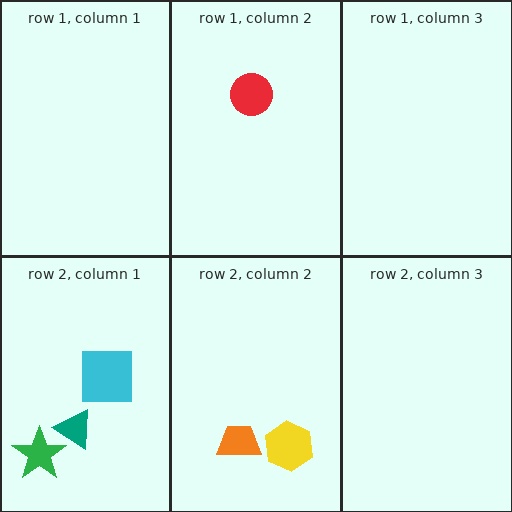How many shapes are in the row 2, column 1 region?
3.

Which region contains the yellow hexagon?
The row 2, column 2 region.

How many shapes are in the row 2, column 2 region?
2.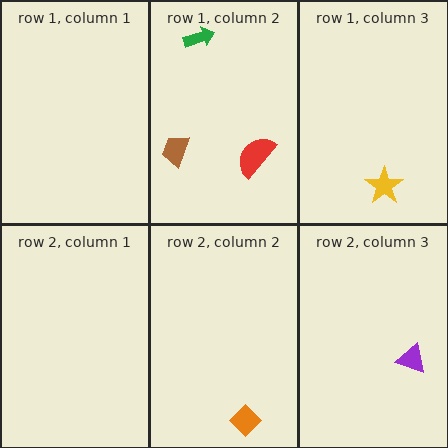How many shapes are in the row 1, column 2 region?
3.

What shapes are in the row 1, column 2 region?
The brown trapezoid, the red semicircle, the green arrow.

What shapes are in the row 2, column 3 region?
The purple triangle.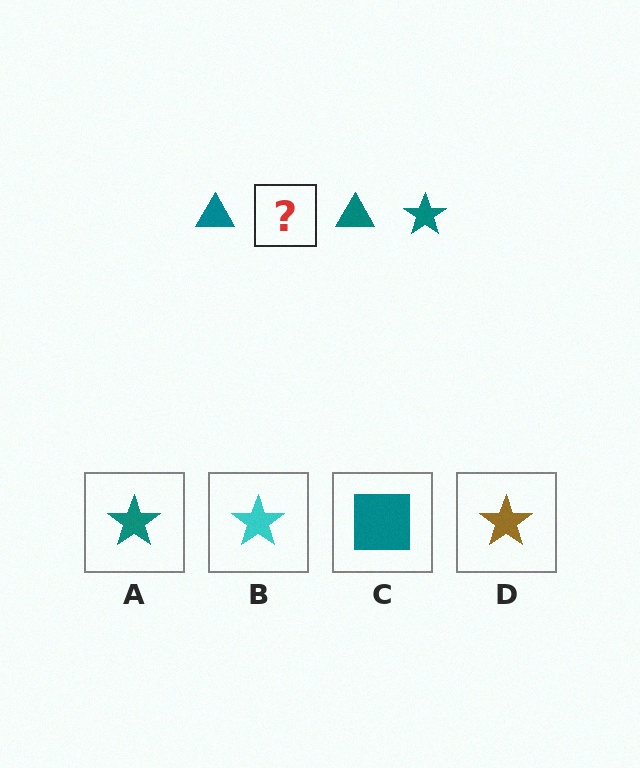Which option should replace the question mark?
Option A.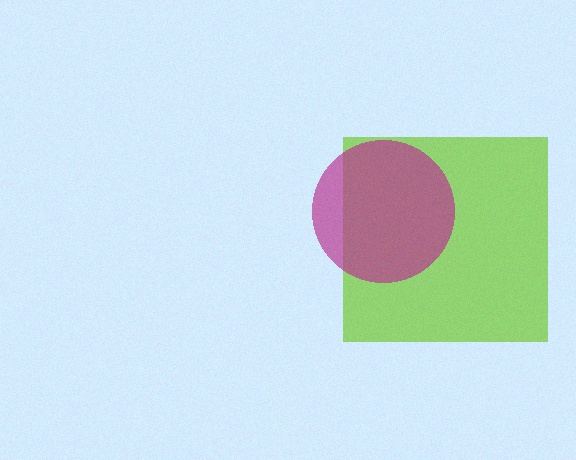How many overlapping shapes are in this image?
There are 2 overlapping shapes in the image.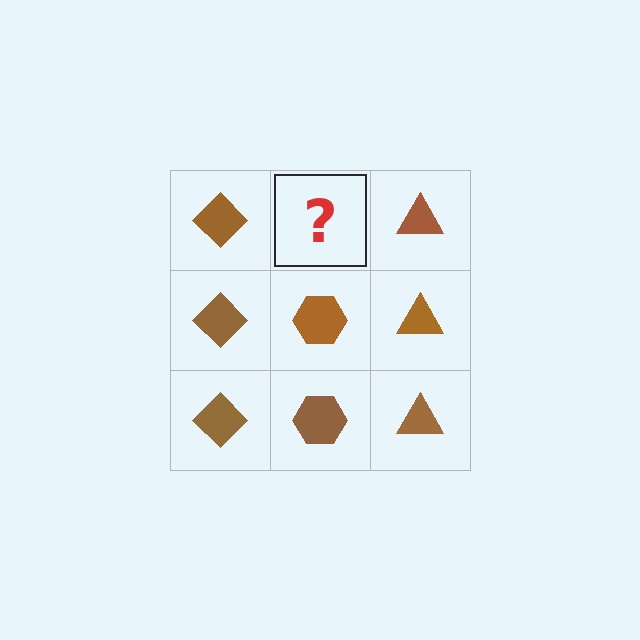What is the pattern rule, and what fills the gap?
The rule is that each column has a consistent shape. The gap should be filled with a brown hexagon.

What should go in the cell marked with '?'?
The missing cell should contain a brown hexagon.